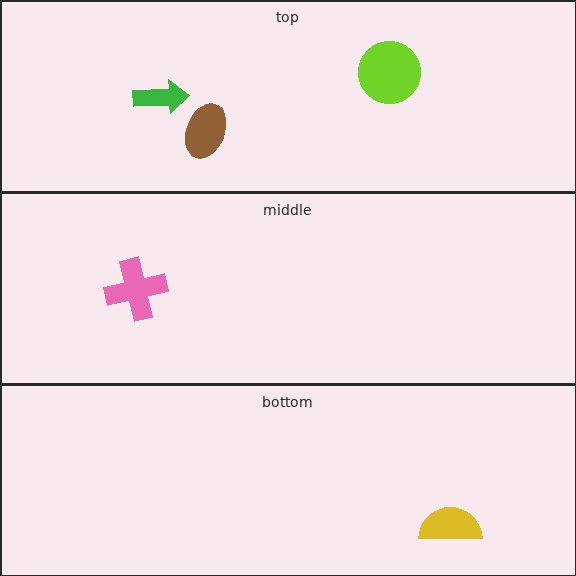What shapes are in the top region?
The brown ellipse, the lime circle, the green arrow.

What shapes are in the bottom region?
The yellow semicircle.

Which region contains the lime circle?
The top region.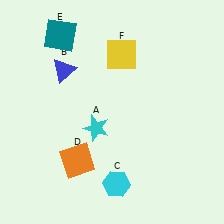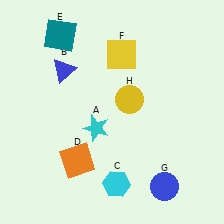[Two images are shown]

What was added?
A blue circle (G), a yellow circle (H) were added in Image 2.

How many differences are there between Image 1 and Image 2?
There are 2 differences between the two images.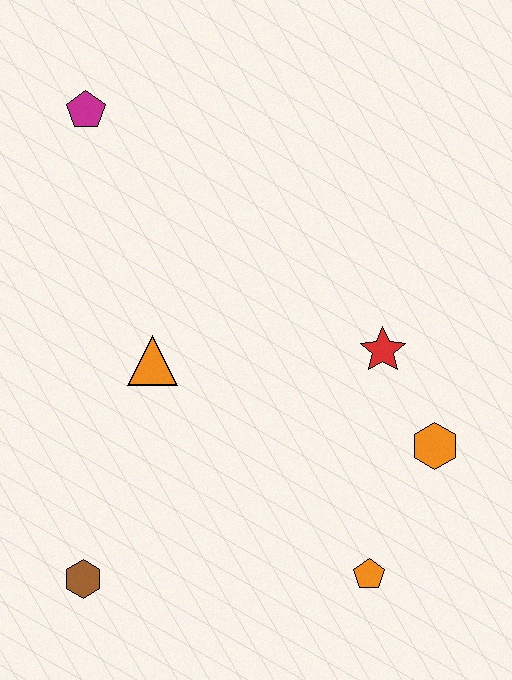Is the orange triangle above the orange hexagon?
Yes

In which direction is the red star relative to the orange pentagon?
The red star is above the orange pentagon.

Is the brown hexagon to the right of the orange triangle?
No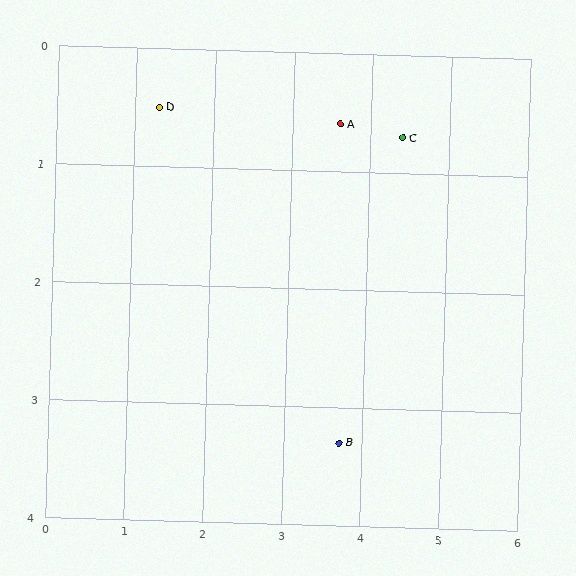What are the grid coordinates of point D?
Point D is at approximately (1.3, 0.5).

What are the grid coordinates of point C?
Point C is at approximately (4.4, 0.7).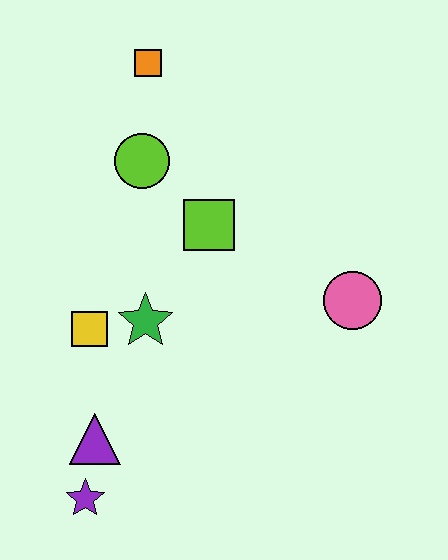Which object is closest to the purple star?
The purple triangle is closest to the purple star.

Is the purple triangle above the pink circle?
No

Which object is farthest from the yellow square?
The orange square is farthest from the yellow square.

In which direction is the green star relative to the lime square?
The green star is below the lime square.